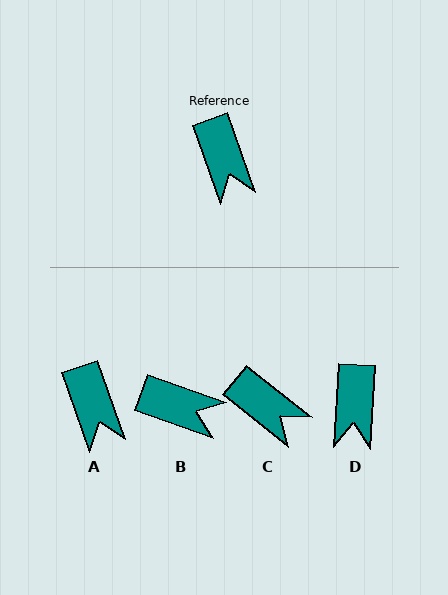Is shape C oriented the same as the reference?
No, it is off by about 32 degrees.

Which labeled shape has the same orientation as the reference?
A.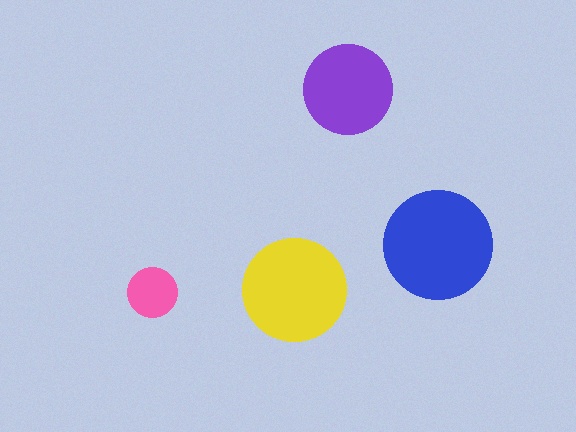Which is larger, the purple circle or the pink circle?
The purple one.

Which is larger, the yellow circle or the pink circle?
The yellow one.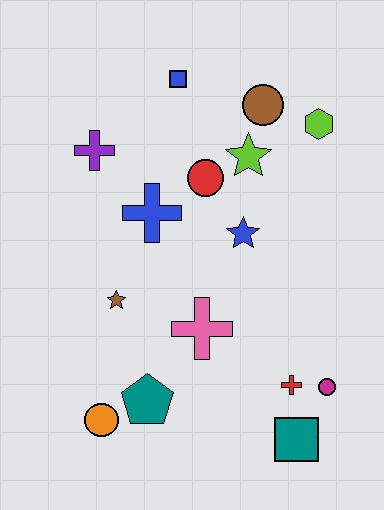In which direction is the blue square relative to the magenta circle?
The blue square is above the magenta circle.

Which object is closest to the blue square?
The brown circle is closest to the blue square.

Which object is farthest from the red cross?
The blue square is farthest from the red cross.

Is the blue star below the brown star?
No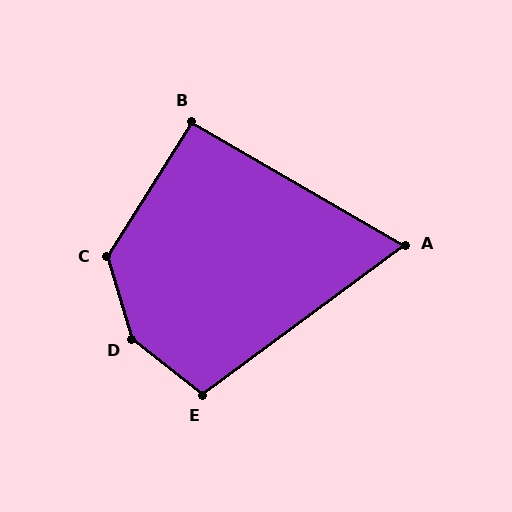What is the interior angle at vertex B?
Approximately 92 degrees (approximately right).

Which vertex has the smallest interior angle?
A, at approximately 67 degrees.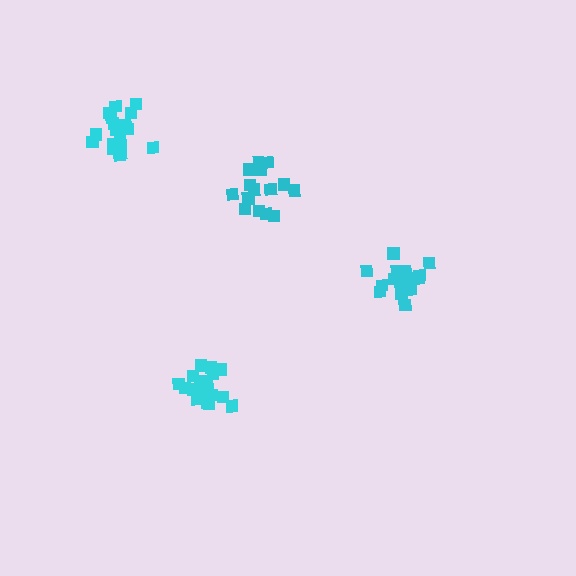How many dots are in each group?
Group 1: 20 dots, Group 2: 15 dots, Group 3: 20 dots, Group 4: 19 dots (74 total).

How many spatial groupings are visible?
There are 4 spatial groupings.